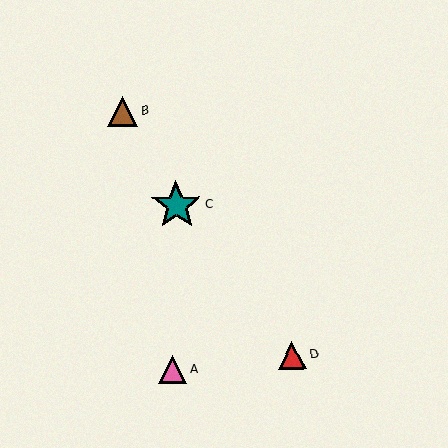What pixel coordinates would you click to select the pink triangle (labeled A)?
Click at (172, 369) to select the pink triangle A.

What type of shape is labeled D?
Shape D is a red triangle.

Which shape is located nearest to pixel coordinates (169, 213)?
The teal star (labeled C) at (176, 205) is nearest to that location.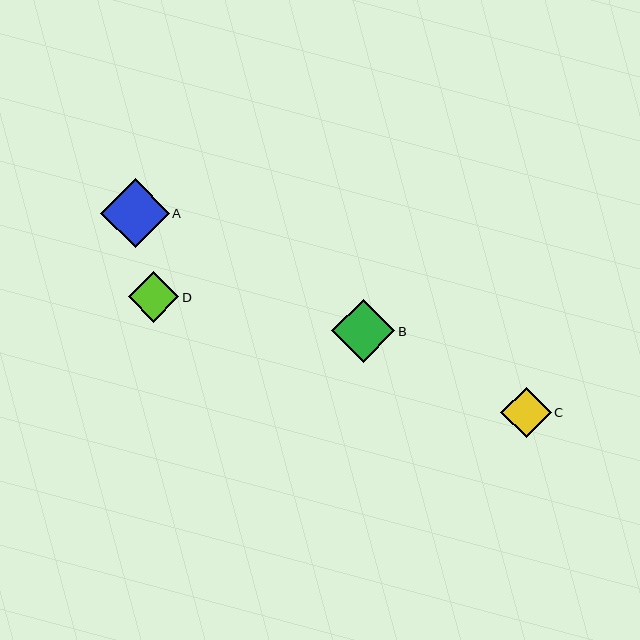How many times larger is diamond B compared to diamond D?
Diamond B is approximately 1.2 times the size of diamond D.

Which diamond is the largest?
Diamond A is the largest with a size of approximately 68 pixels.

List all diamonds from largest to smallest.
From largest to smallest: A, B, D, C.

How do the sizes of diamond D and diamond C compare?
Diamond D and diamond C are approximately the same size.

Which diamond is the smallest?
Diamond C is the smallest with a size of approximately 50 pixels.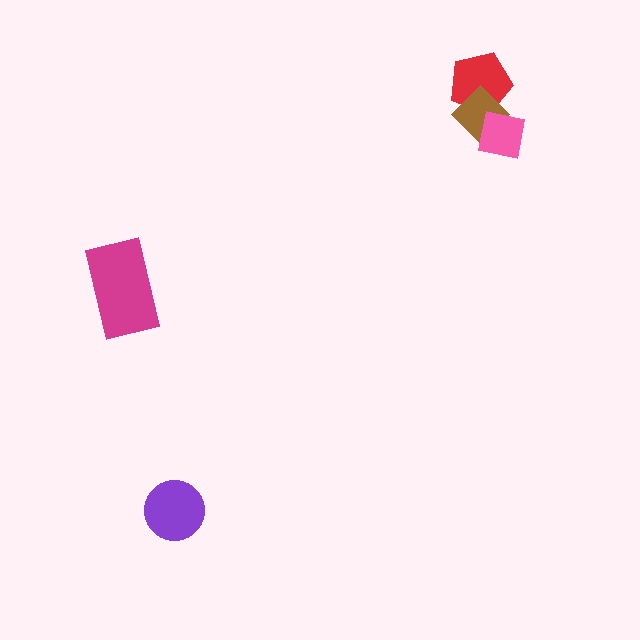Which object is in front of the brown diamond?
The pink square is in front of the brown diamond.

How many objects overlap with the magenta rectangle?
0 objects overlap with the magenta rectangle.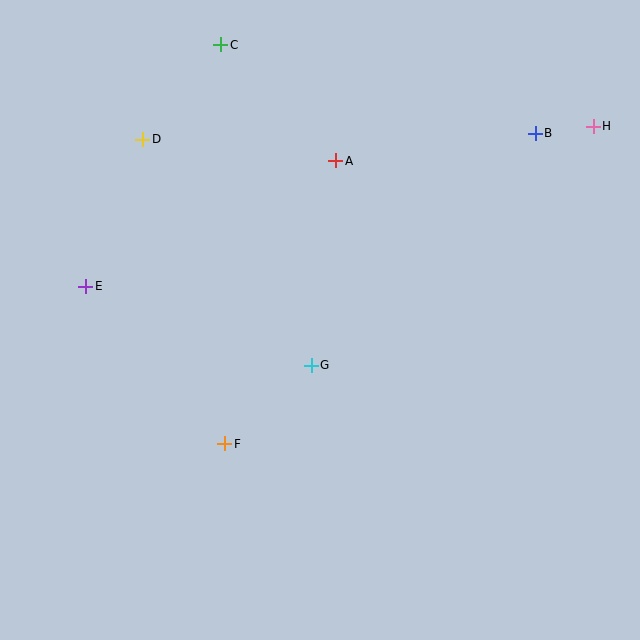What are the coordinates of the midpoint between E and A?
The midpoint between E and A is at (211, 224).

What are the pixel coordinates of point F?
Point F is at (225, 444).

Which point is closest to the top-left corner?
Point D is closest to the top-left corner.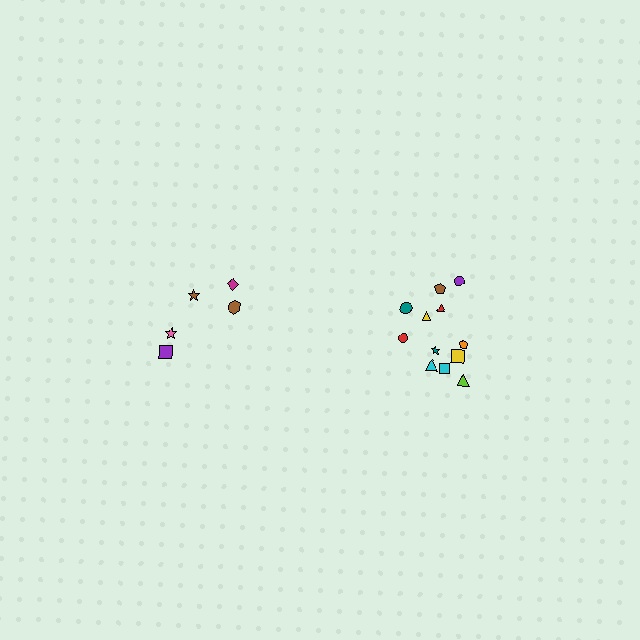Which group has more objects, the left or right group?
The right group.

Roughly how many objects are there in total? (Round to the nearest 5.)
Roughly 15 objects in total.